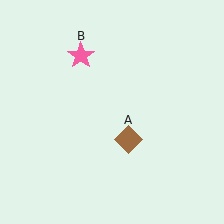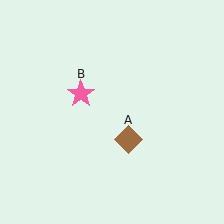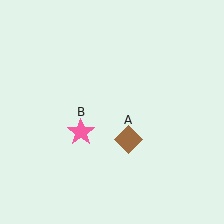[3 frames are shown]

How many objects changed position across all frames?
1 object changed position: pink star (object B).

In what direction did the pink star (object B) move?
The pink star (object B) moved down.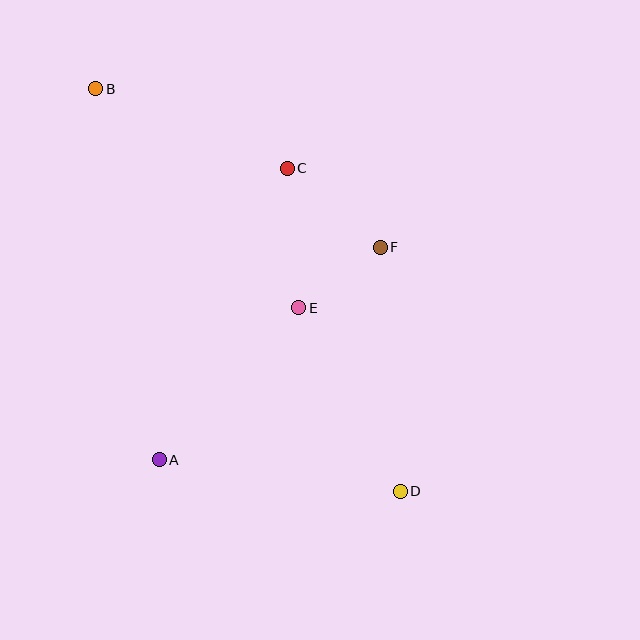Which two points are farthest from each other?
Points B and D are farthest from each other.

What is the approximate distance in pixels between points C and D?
The distance between C and D is approximately 343 pixels.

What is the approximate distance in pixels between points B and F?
The distance between B and F is approximately 326 pixels.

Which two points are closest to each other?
Points E and F are closest to each other.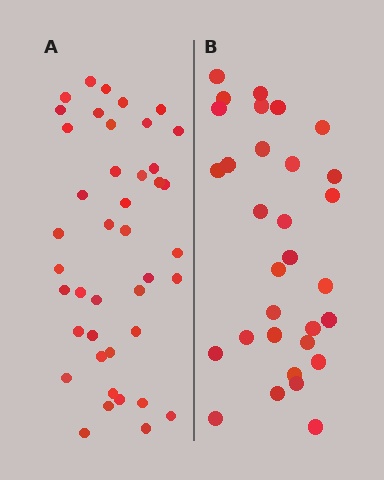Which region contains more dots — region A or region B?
Region A (the left region) has more dots.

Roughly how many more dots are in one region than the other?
Region A has roughly 12 or so more dots than region B.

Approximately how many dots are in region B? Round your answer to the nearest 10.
About 30 dots. (The exact count is 31, which rounds to 30.)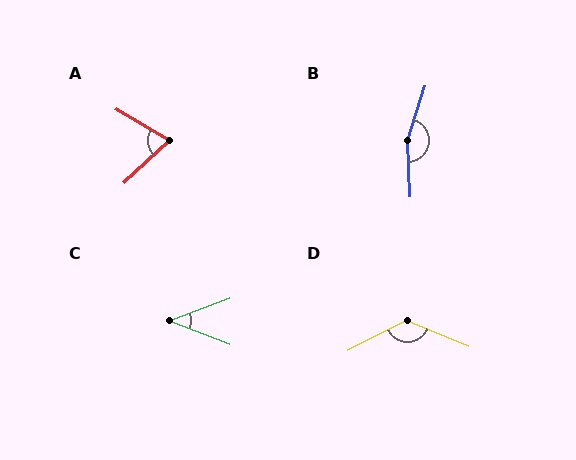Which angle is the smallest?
C, at approximately 42 degrees.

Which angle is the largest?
B, at approximately 160 degrees.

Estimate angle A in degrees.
Approximately 74 degrees.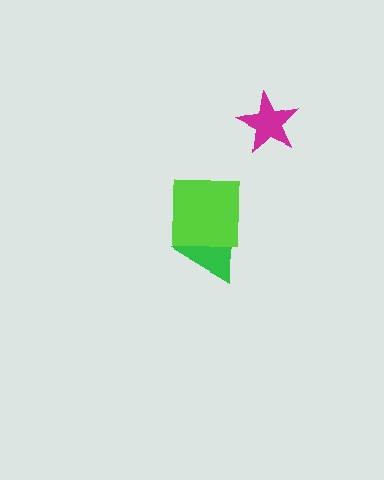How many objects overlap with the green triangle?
1 object overlaps with the green triangle.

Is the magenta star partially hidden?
No, no other shape covers it.